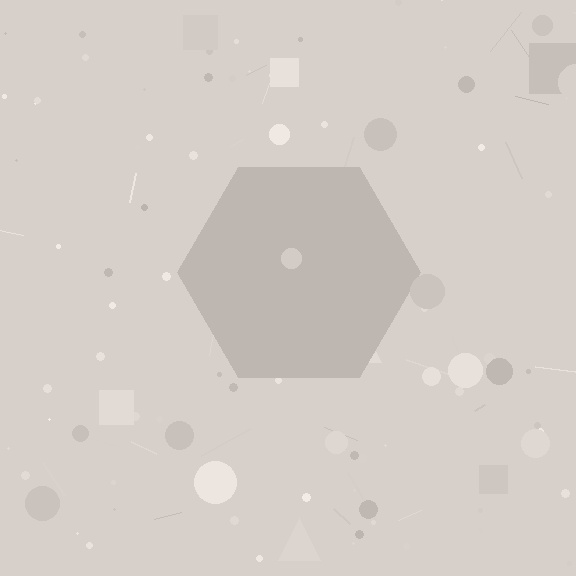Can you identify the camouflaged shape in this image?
The camouflaged shape is a hexagon.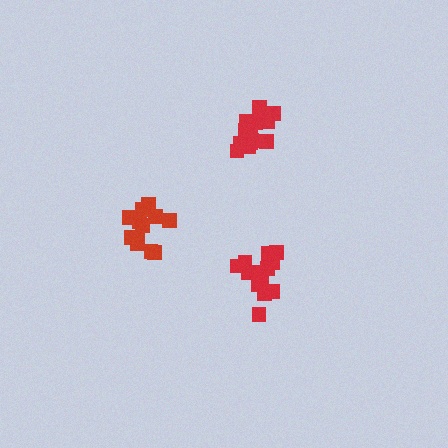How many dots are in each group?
Group 1: 16 dots, Group 2: 12 dots, Group 3: 15 dots (43 total).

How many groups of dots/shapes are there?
There are 3 groups.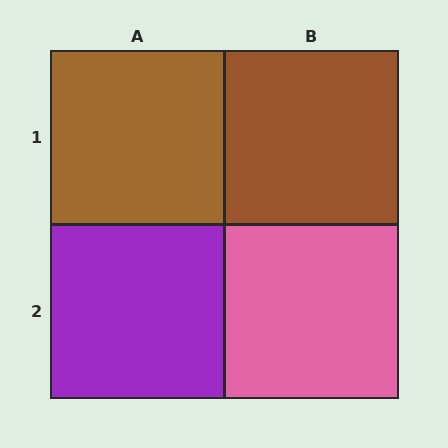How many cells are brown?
2 cells are brown.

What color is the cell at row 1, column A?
Brown.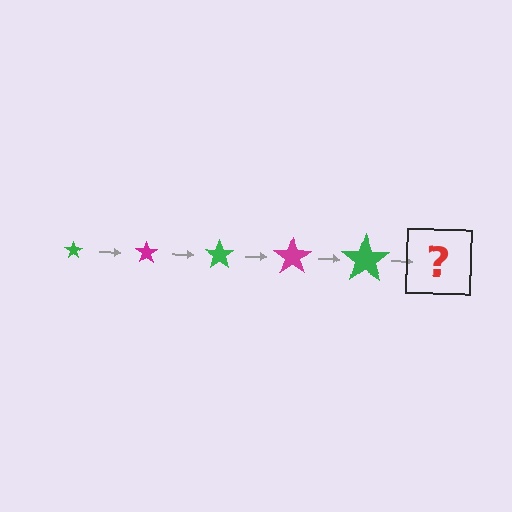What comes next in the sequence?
The next element should be a magenta star, larger than the previous one.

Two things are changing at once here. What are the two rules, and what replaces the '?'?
The two rules are that the star grows larger each step and the color cycles through green and magenta. The '?' should be a magenta star, larger than the previous one.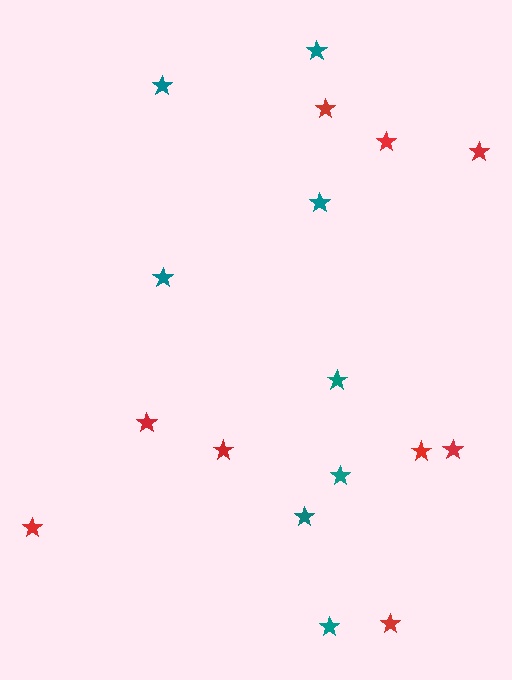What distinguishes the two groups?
There are 2 groups: one group of red stars (9) and one group of teal stars (8).